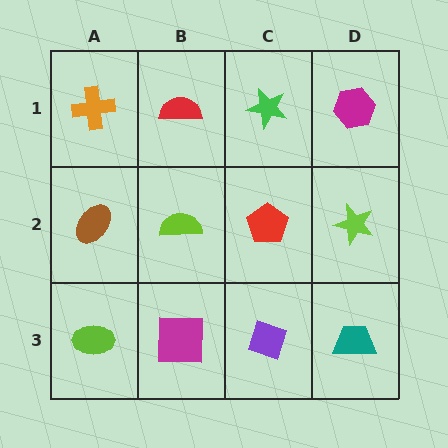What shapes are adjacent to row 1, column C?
A red pentagon (row 2, column C), a red semicircle (row 1, column B), a magenta hexagon (row 1, column D).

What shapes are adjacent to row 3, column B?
A lime semicircle (row 2, column B), a lime ellipse (row 3, column A), a purple diamond (row 3, column C).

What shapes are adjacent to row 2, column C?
A green star (row 1, column C), a purple diamond (row 3, column C), a lime semicircle (row 2, column B), a lime star (row 2, column D).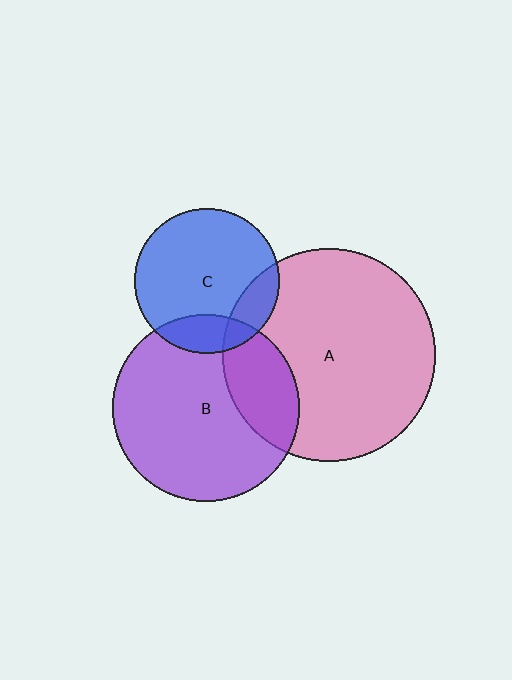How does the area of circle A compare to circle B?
Approximately 1.3 times.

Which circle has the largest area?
Circle A (pink).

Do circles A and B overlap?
Yes.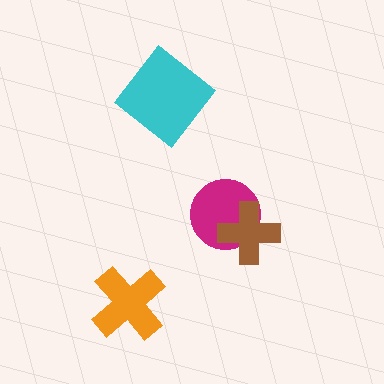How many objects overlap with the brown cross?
1 object overlaps with the brown cross.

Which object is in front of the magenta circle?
The brown cross is in front of the magenta circle.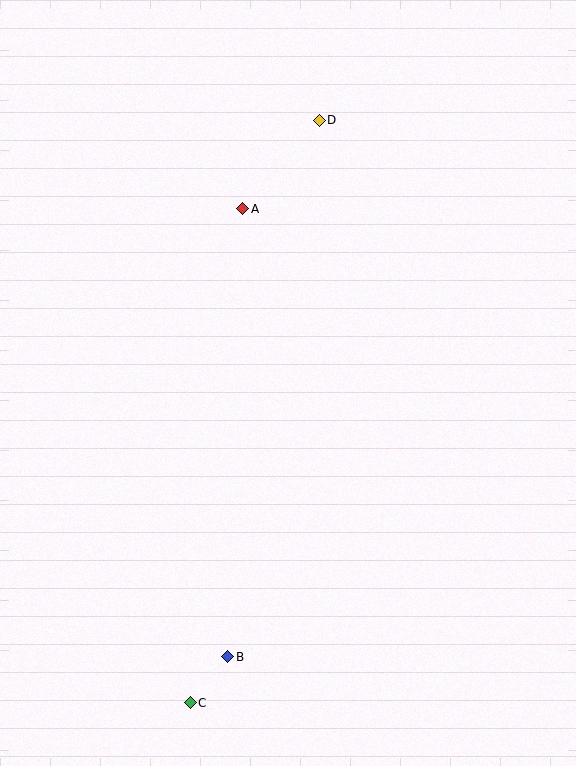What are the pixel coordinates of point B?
Point B is at (228, 657).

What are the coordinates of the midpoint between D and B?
The midpoint between D and B is at (273, 388).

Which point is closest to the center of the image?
Point A at (243, 209) is closest to the center.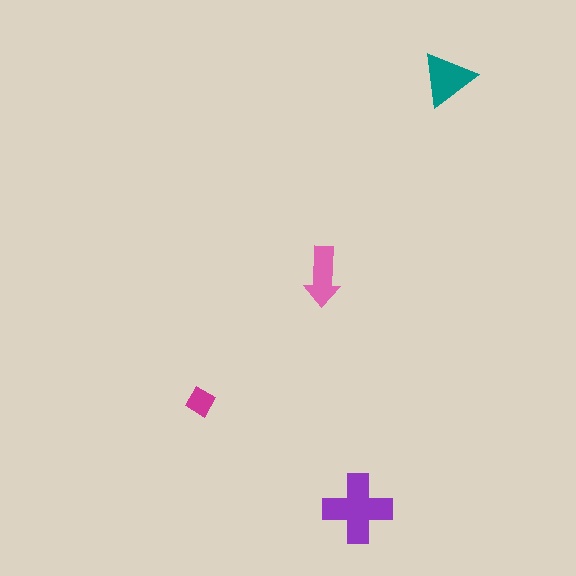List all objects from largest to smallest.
The purple cross, the teal triangle, the pink arrow, the magenta diamond.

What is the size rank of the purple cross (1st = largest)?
1st.